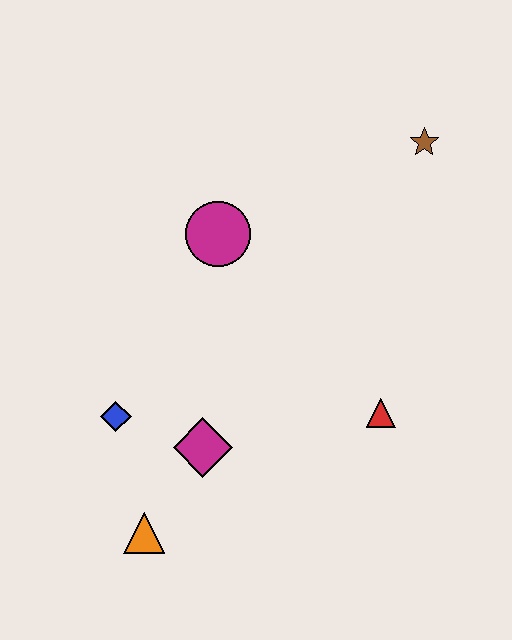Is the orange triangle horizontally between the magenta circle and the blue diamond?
Yes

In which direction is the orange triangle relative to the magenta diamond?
The orange triangle is below the magenta diamond.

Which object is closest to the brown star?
The magenta circle is closest to the brown star.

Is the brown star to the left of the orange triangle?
No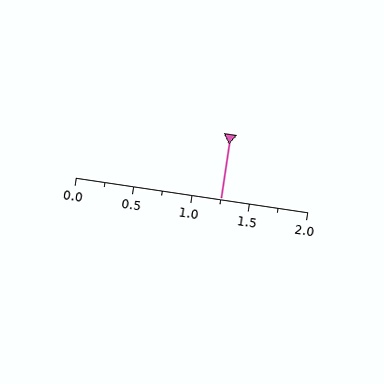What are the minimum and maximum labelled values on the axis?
The axis runs from 0.0 to 2.0.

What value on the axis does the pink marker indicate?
The marker indicates approximately 1.25.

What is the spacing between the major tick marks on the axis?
The major ticks are spaced 0.5 apart.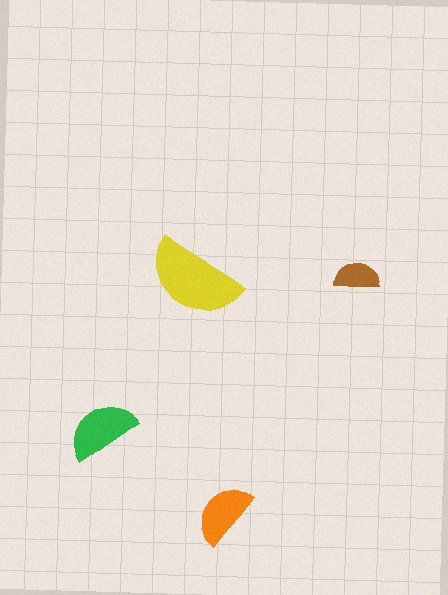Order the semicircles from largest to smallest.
the yellow one, the green one, the orange one, the brown one.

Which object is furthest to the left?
The green semicircle is leftmost.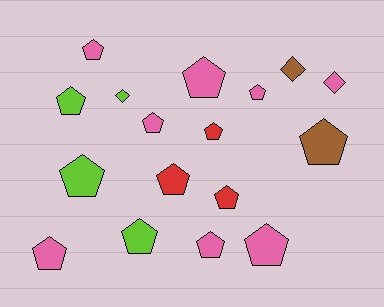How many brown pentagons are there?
There is 1 brown pentagon.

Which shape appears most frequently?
Pentagon, with 14 objects.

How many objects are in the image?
There are 17 objects.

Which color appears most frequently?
Pink, with 8 objects.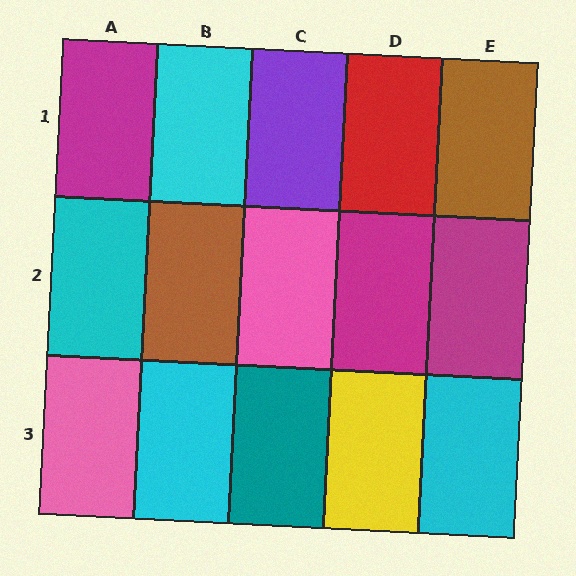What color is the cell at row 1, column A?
Magenta.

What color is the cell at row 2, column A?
Cyan.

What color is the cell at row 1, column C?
Purple.